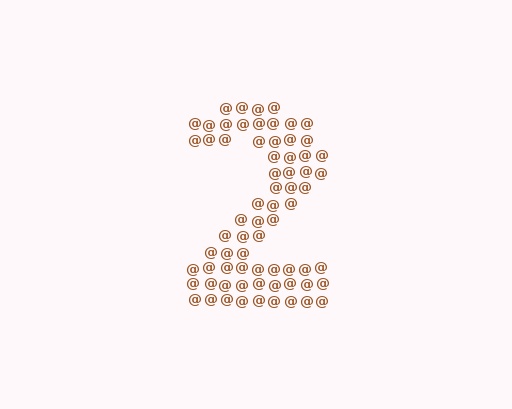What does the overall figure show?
The overall figure shows the digit 2.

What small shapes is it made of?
It is made of small at signs.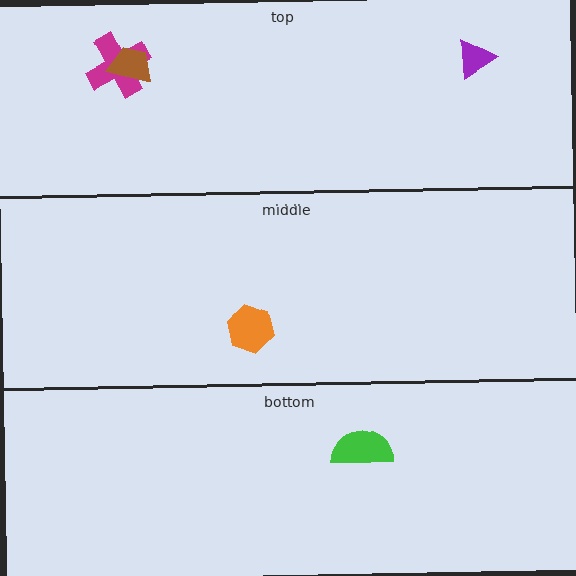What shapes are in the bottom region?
The green semicircle.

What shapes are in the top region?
The magenta cross, the purple triangle, the brown trapezoid.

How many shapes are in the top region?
3.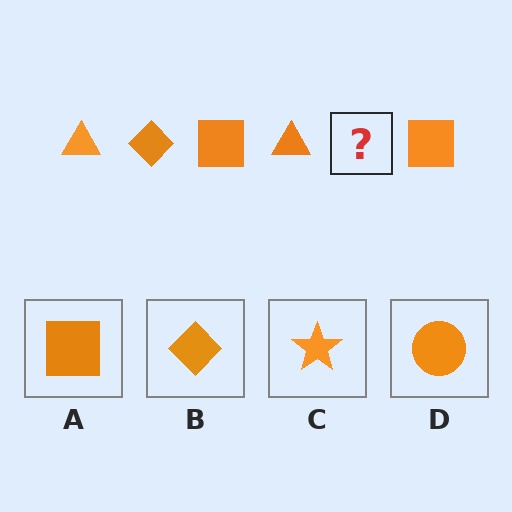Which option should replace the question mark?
Option B.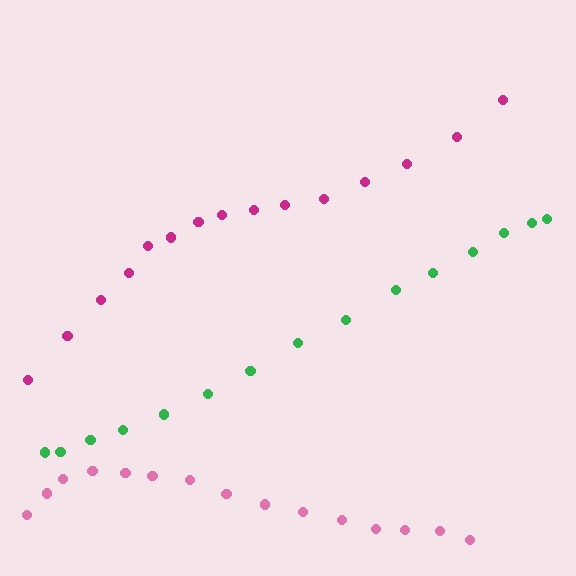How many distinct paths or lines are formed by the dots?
There are 3 distinct paths.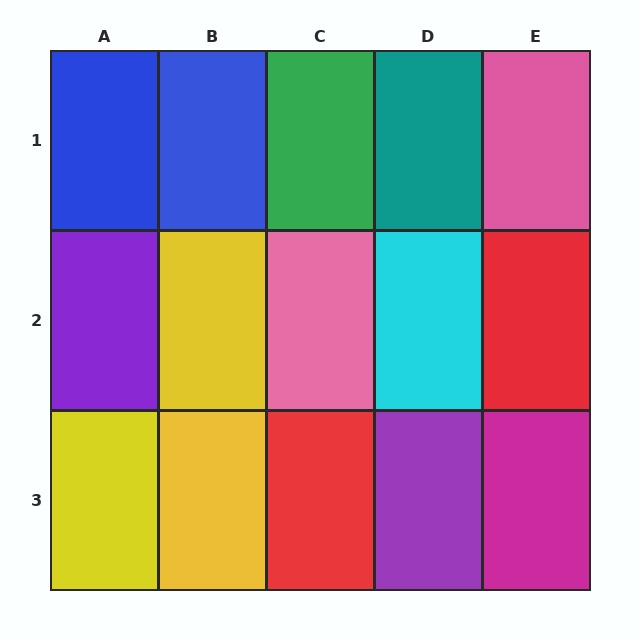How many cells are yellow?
3 cells are yellow.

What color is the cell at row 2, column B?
Yellow.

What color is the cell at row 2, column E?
Red.